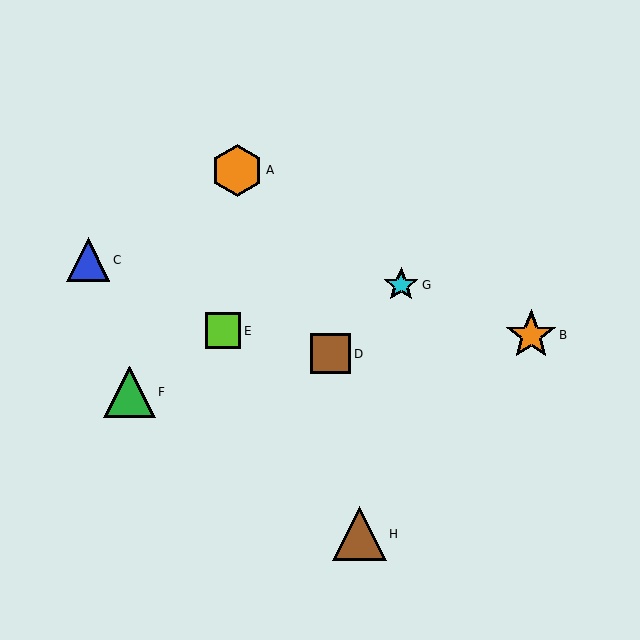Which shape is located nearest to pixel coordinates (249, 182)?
The orange hexagon (labeled A) at (237, 170) is nearest to that location.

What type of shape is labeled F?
Shape F is a green triangle.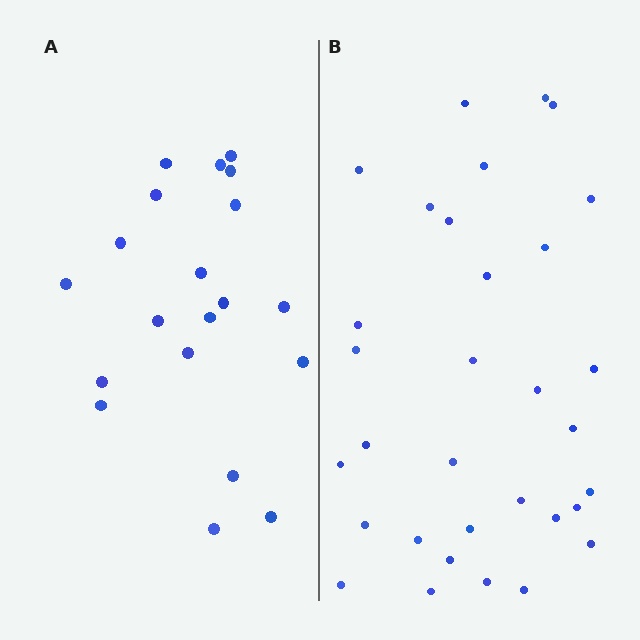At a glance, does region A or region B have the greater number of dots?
Region B (the right region) has more dots.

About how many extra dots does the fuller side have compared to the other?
Region B has roughly 12 or so more dots than region A.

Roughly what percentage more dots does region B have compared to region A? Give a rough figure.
About 60% more.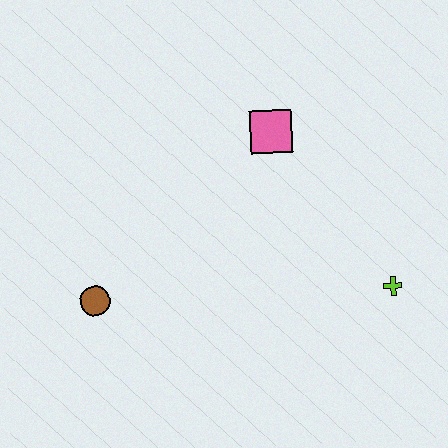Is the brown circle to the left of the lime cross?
Yes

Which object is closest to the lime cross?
The pink square is closest to the lime cross.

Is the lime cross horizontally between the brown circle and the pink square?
No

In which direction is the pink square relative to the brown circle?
The pink square is to the right of the brown circle.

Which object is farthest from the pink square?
The brown circle is farthest from the pink square.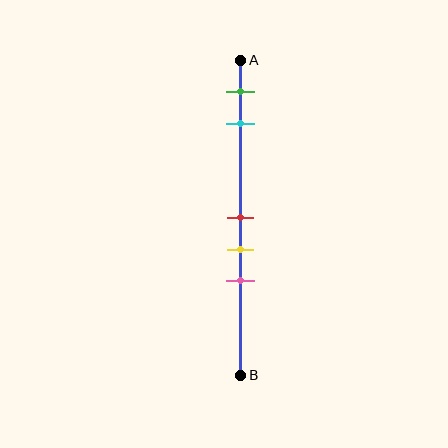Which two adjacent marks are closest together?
The red and yellow marks are the closest adjacent pair.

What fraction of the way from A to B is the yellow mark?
The yellow mark is approximately 60% (0.6) of the way from A to B.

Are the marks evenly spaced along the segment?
No, the marks are not evenly spaced.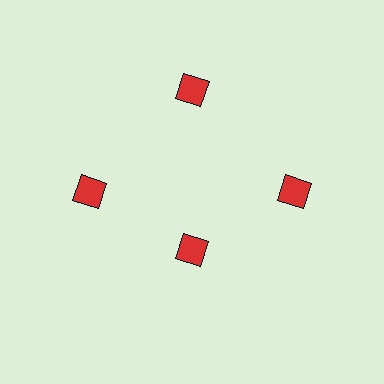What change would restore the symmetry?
The symmetry would be restored by moving it outward, back onto the ring so that all 4 diamonds sit at equal angles and equal distance from the center.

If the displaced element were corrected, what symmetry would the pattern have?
It would have 4-fold rotational symmetry — the pattern would map onto itself every 90 degrees.